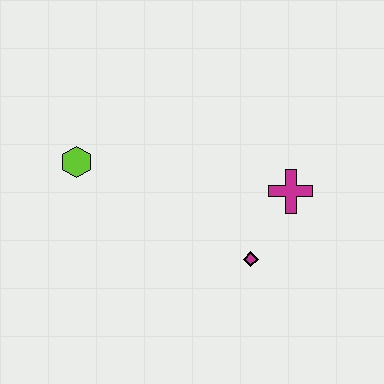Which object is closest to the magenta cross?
The magenta diamond is closest to the magenta cross.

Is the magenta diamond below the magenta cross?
Yes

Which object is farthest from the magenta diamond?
The lime hexagon is farthest from the magenta diamond.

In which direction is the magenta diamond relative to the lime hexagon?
The magenta diamond is to the right of the lime hexagon.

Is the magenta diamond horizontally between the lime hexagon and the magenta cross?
Yes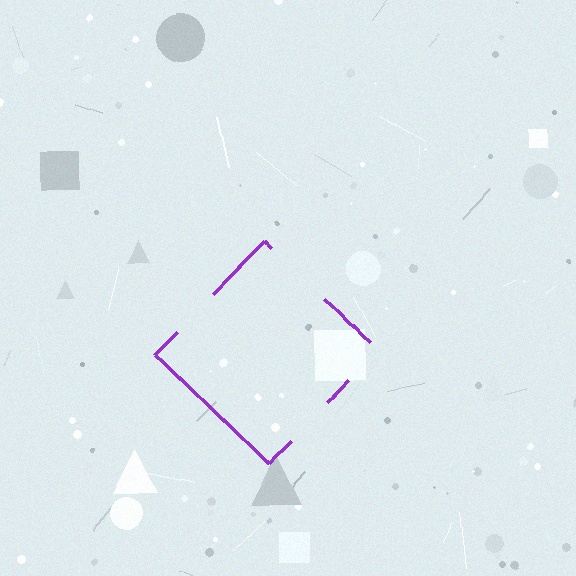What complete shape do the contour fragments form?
The contour fragments form a diamond.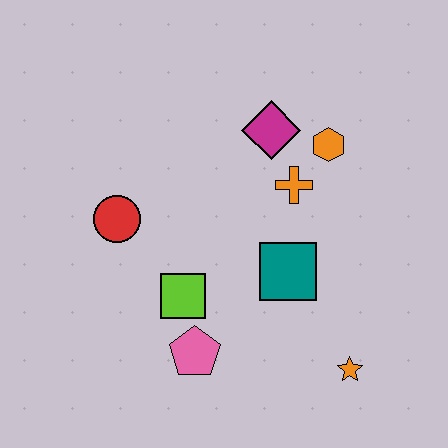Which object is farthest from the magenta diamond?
The orange star is farthest from the magenta diamond.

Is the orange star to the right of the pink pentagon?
Yes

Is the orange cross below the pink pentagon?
No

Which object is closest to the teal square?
The orange cross is closest to the teal square.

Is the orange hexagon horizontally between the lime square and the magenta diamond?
No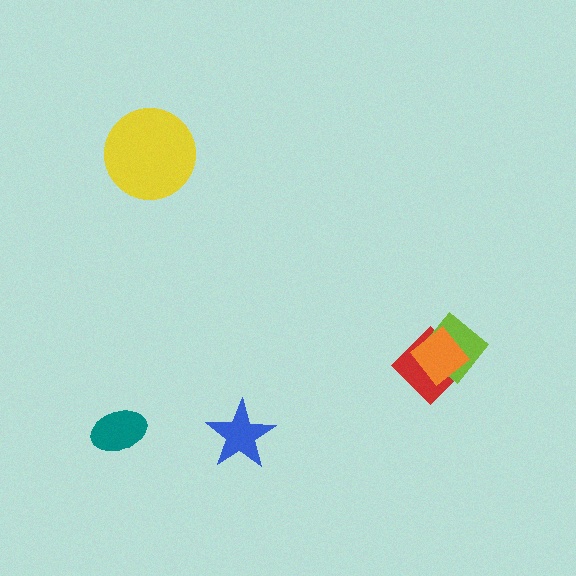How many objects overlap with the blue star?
0 objects overlap with the blue star.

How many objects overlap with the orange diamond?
2 objects overlap with the orange diamond.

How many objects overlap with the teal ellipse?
0 objects overlap with the teal ellipse.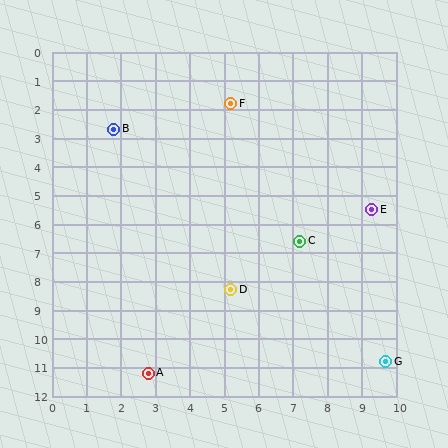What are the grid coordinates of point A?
Point A is at approximately (2.8, 11.2).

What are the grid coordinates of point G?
Point G is at approximately (9.7, 10.8).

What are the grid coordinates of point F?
Point F is at approximately (5.2, 1.8).